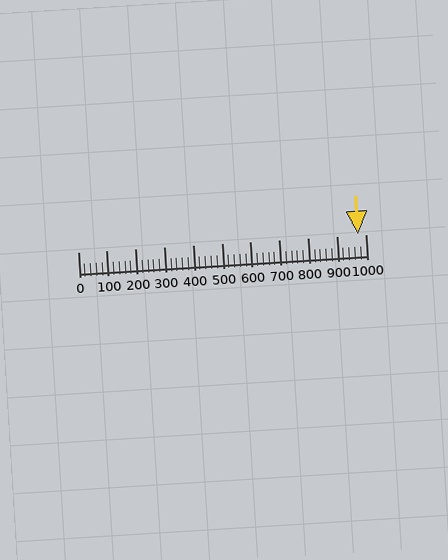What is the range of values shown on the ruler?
The ruler shows values from 0 to 1000.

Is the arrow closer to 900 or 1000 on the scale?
The arrow is closer to 1000.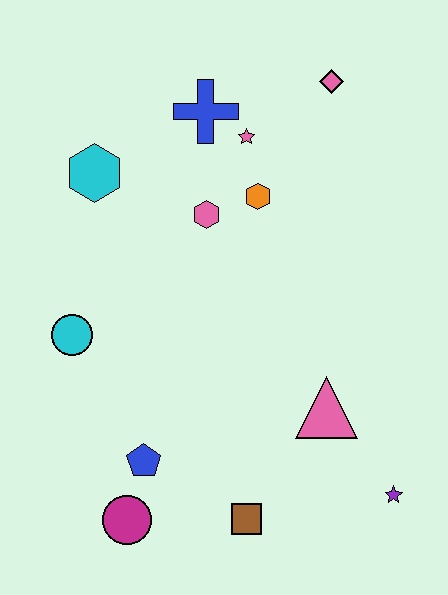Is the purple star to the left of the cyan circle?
No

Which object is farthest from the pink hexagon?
The purple star is farthest from the pink hexagon.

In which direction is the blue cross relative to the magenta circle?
The blue cross is above the magenta circle.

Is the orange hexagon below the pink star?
Yes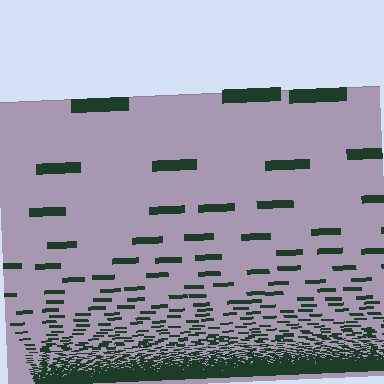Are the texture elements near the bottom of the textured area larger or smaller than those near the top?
Smaller. The gradient is inverted — elements near the bottom are smaller and denser.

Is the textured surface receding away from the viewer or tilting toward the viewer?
The surface appears to tilt toward the viewer. Texture elements get larger and sparser toward the top.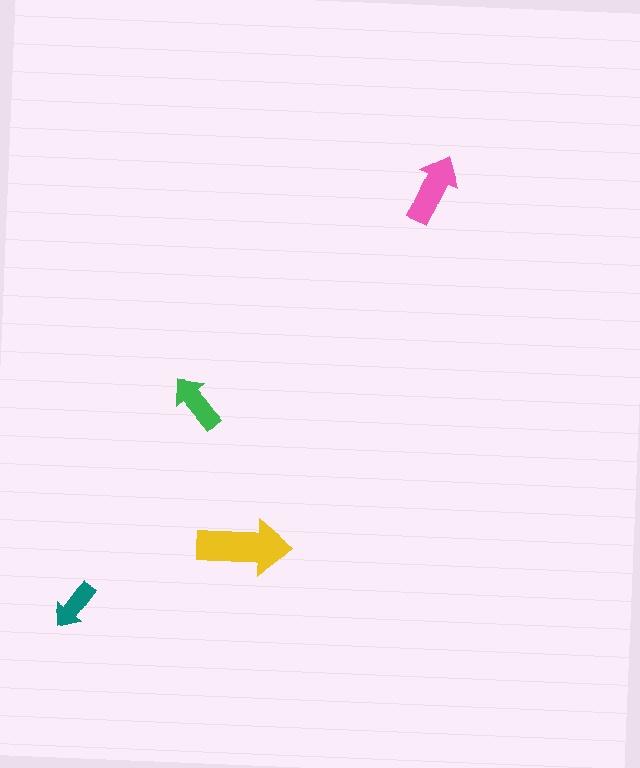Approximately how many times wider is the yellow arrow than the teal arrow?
About 2 times wider.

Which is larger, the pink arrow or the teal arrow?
The pink one.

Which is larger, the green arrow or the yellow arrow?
The yellow one.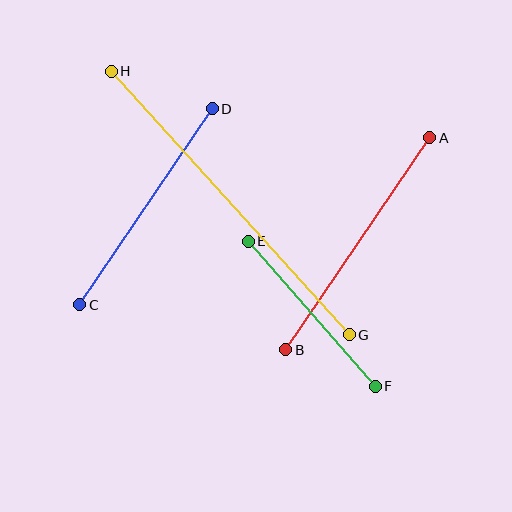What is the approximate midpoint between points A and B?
The midpoint is at approximately (358, 244) pixels.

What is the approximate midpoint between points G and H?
The midpoint is at approximately (230, 203) pixels.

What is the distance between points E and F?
The distance is approximately 193 pixels.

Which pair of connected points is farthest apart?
Points G and H are farthest apart.